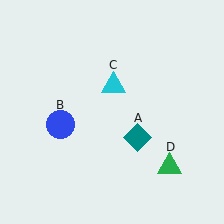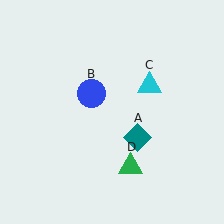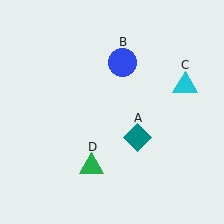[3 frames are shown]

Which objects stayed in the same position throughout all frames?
Teal diamond (object A) remained stationary.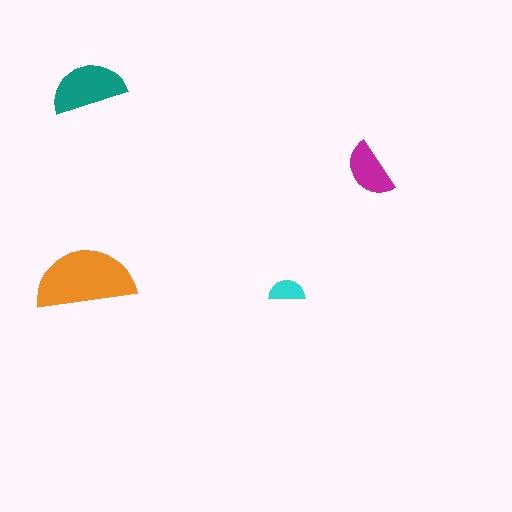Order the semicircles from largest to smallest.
the orange one, the teal one, the magenta one, the cyan one.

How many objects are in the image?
There are 4 objects in the image.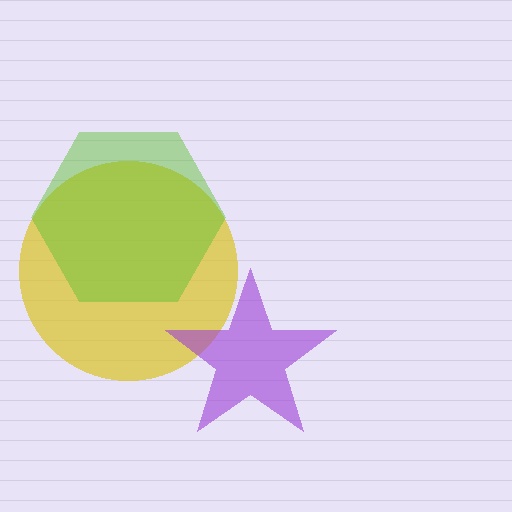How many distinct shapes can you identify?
There are 3 distinct shapes: a yellow circle, a purple star, a lime hexagon.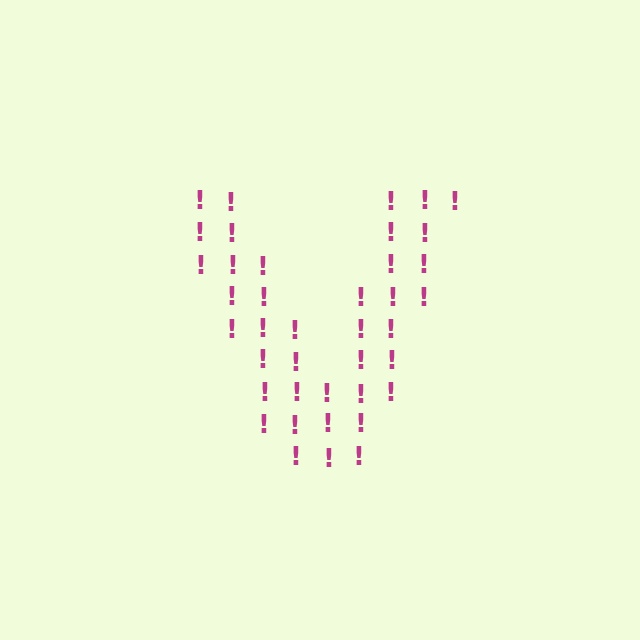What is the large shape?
The large shape is the letter V.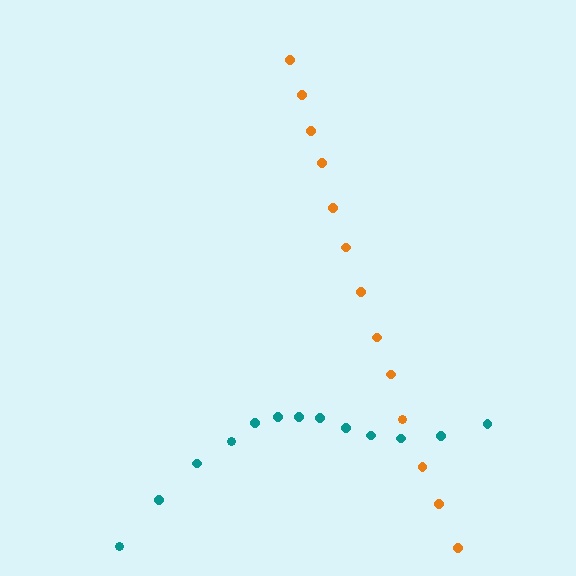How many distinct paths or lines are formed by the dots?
There are 2 distinct paths.